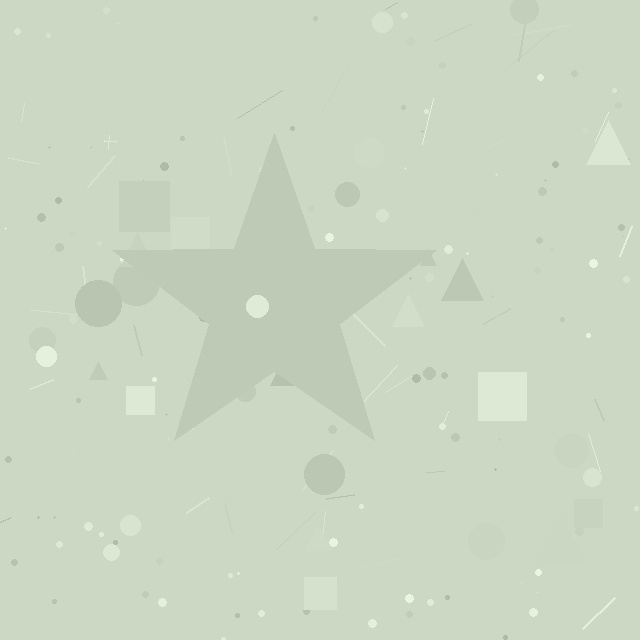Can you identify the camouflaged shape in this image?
The camouflaged shape is a star.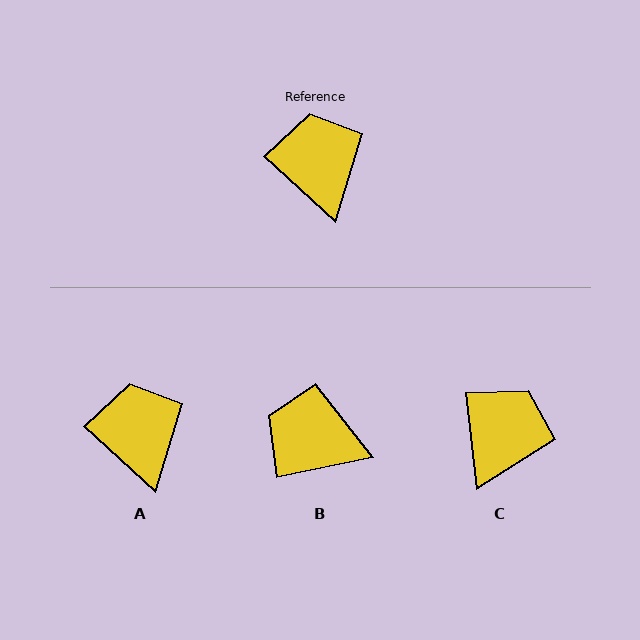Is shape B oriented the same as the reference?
No, it is off by about 55 degrees.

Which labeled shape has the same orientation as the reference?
A.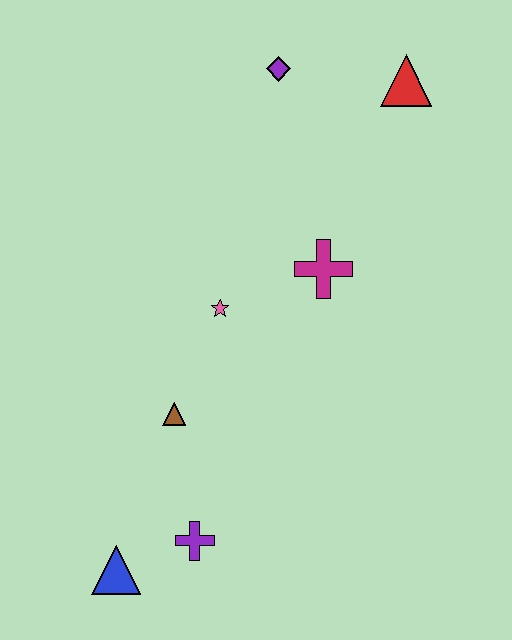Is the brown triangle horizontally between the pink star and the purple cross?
No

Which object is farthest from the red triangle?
The blue triangle is farthest from the red triangle.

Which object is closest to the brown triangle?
The pink star is closest to the brown triangle.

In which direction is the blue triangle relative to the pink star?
The blue triangle is below the pink star.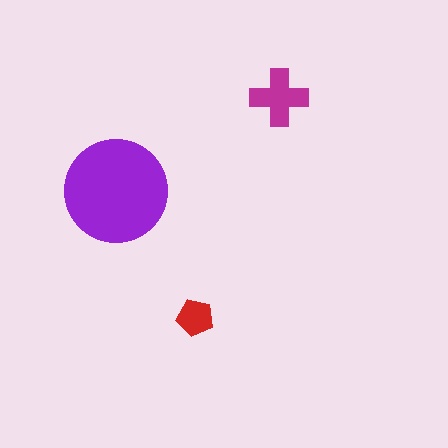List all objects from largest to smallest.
The purple circle, the magenta cross, the red pentagon.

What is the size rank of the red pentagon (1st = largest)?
3rd.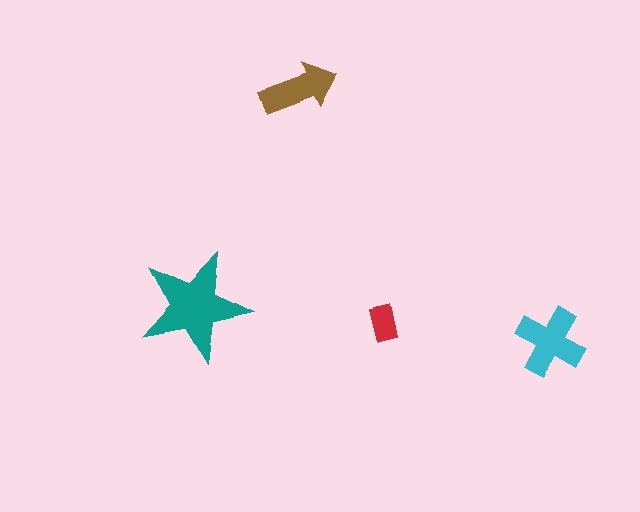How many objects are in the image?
There are 4 objects in the image.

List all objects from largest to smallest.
The teal star, the cyan cross, the brown arrow, the red rectangle.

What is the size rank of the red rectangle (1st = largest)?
4th.